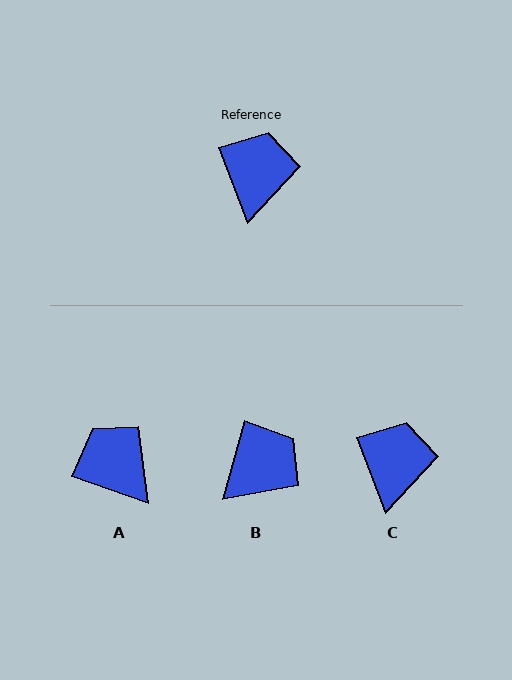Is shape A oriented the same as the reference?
No, it is off by about 50 degrees.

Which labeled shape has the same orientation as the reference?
C.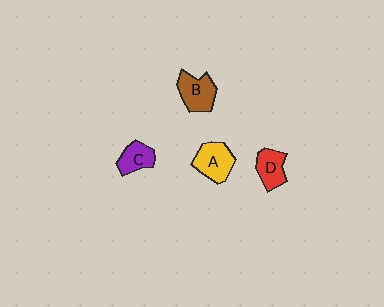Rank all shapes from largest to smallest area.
From largest to smallest: A (yellow), B (brown), D (red), C (purple).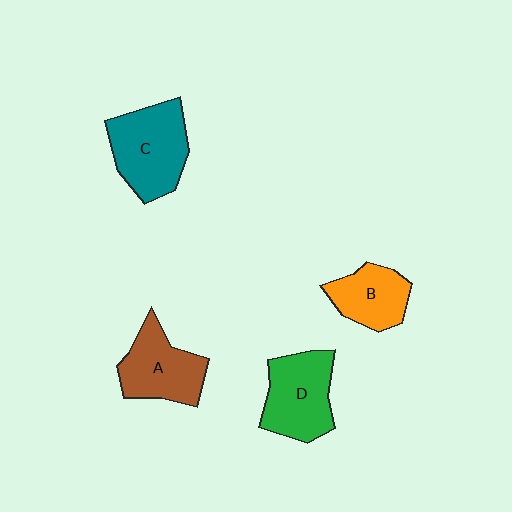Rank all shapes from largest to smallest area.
From largest to smallest: C (teal), D (green), A (brown), B (orange).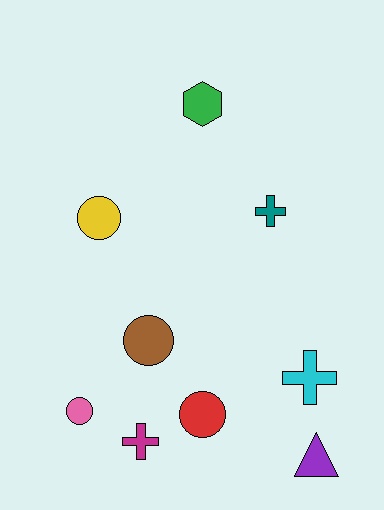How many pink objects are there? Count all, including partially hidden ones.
There is 1 pink object.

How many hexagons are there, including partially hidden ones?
There is 1 hexagon.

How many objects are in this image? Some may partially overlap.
There are 9 objects.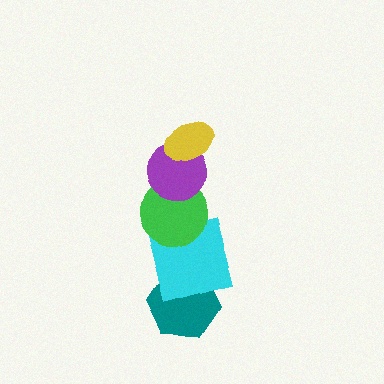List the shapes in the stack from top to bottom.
From top to bottom: the yellow ellipse, the purple circle, the green circle, the cyan square, the teal hexagon.